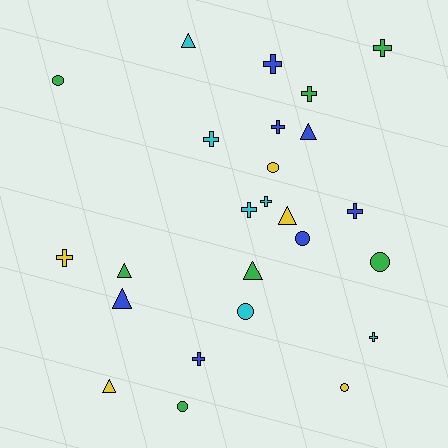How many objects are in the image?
There are 25 objects.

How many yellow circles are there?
There are 2 yellow circles.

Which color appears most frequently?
Blue, with 7 objects.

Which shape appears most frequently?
Cross, with 11 objects.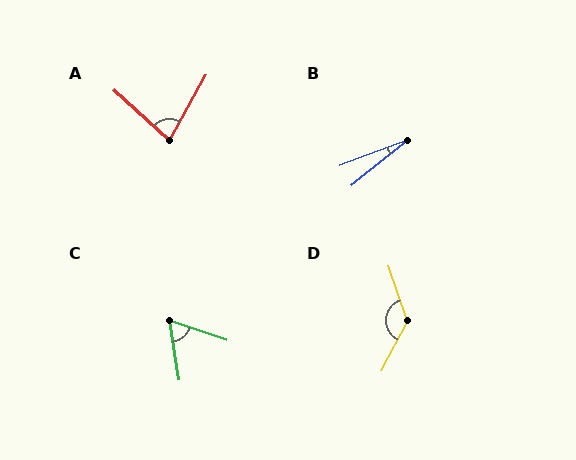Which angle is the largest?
D, at approximately 133 degrees.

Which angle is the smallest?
B, at approximately 18 degrees.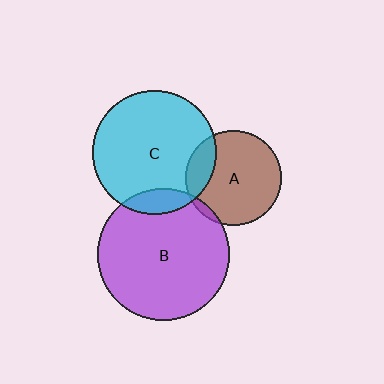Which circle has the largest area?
Circle B (purple).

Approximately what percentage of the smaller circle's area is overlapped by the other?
Approximately 20%.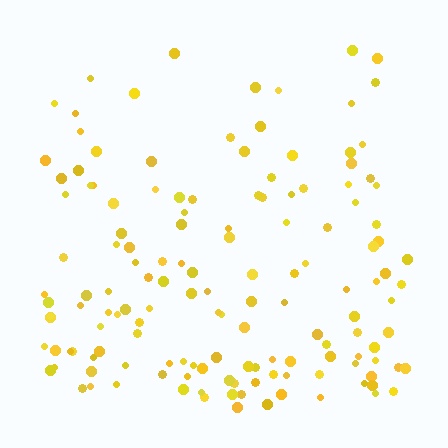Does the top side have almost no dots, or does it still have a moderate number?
Still a moderate number, just noticeably fewer than the bottom.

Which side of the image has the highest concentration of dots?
The bottom.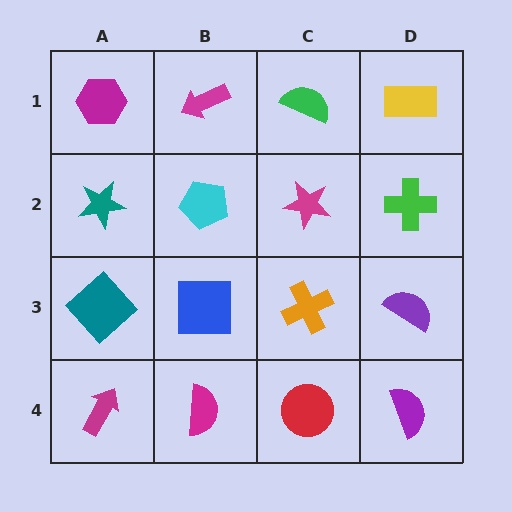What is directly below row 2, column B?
A blue square.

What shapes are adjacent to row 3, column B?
A cyan pentagon (row 2, column B), a magenta semicircle (row 4, column B), a teal diamond (row 3, column A), an orange cross (row 3, column C).